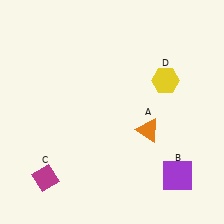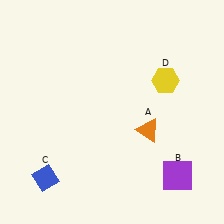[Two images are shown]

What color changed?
The diamond (C) changed from magenta in Image 1 to blue in Image 2.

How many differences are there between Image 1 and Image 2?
There is 1 difference between the two images.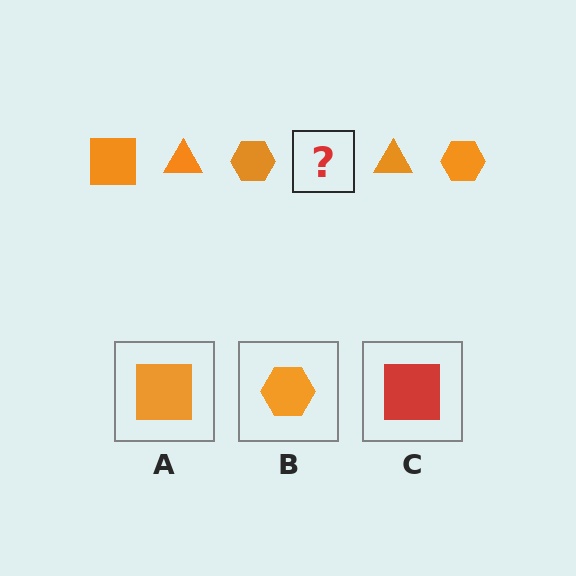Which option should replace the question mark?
Option A.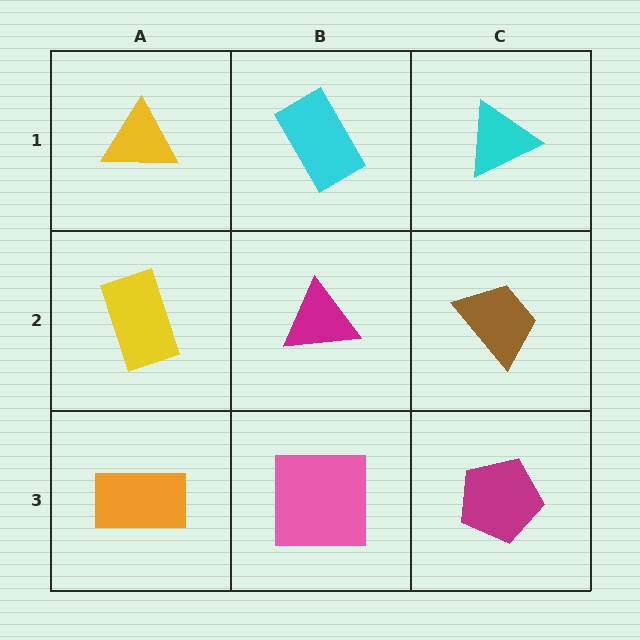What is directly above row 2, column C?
A cyan triangle.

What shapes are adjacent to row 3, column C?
A brown trapezoid (row 2, column C), a pink square (row 3, column B).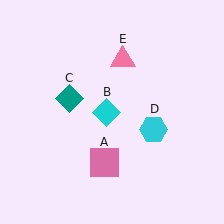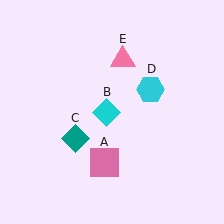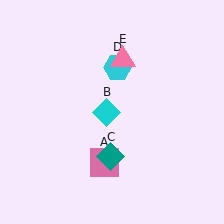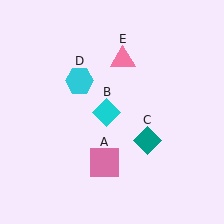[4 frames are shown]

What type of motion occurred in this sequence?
The teal diamond (object C), cyan hexagon (object D) rotated counterclockwise around the center of the scene.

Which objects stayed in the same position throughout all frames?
Pink square (object A) and cyan diamond (object B) and pink triangle (object E) remained stationary.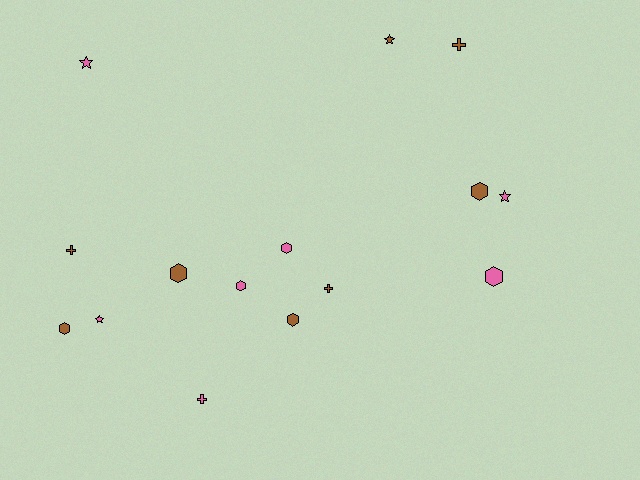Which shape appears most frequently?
Hexagon, with 7 objects.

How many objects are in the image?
There are 15 objects.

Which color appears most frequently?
Brown, with 8 objects.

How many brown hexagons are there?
There are 4 brown hexagons.